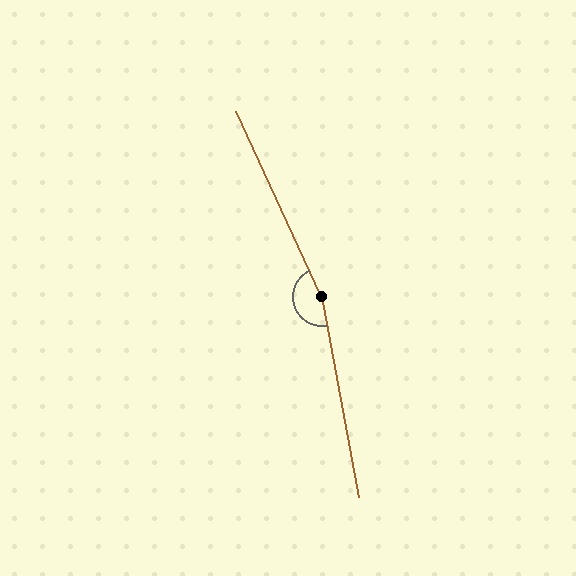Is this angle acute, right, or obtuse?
It is obtuse.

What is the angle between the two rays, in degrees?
Approximately 166 degrees.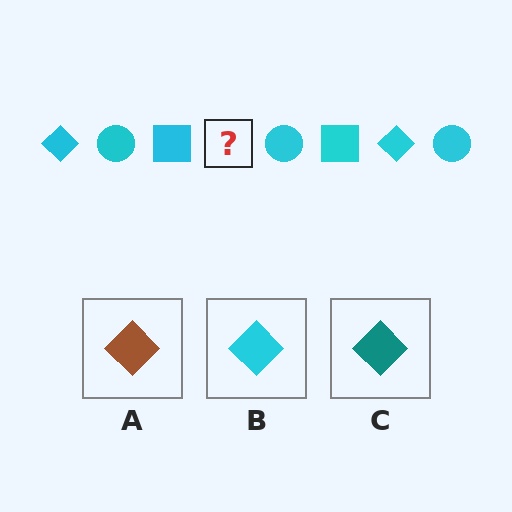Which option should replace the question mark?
Option B.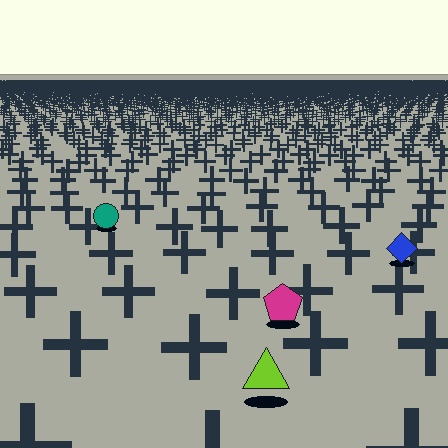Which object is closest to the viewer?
The lime triangle is closest. The texture marks near it are larger and more spread out.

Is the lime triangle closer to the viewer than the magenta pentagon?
Yes. The lime triangle is closer — you can tell from the texture gradient: the ground texture is coarser near it.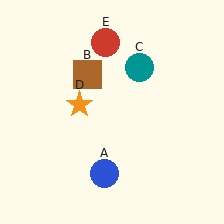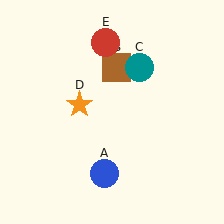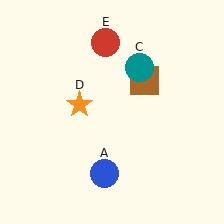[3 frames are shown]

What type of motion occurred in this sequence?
The brown square (object B) rotated clockwise around the center of the scene.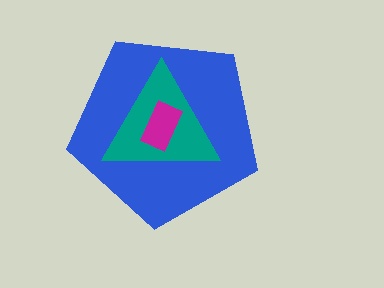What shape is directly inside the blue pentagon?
The teal triangle.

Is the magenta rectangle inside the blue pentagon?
Yes.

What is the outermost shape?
The blue pentagon.